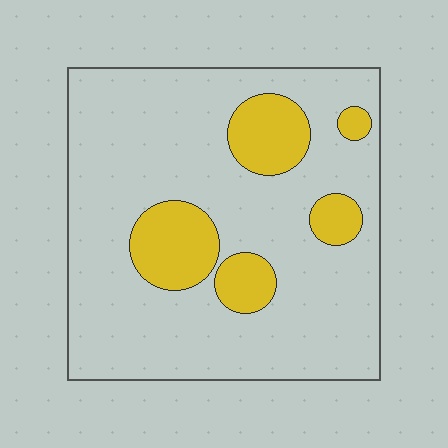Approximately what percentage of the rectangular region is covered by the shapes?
Approximately 20%.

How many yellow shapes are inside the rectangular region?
5.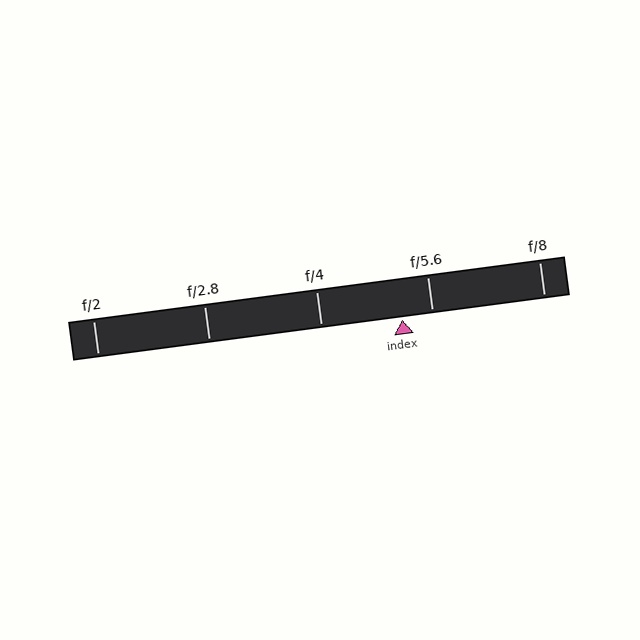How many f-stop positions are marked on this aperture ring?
There are 5 f-stop positions marked.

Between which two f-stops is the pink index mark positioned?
The index mark is between f/4 and f/5.6.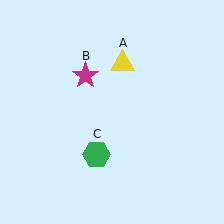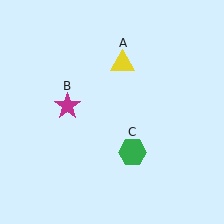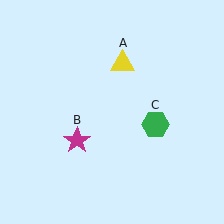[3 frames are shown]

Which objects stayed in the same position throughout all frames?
Yellow triangle (object A) remained stationary.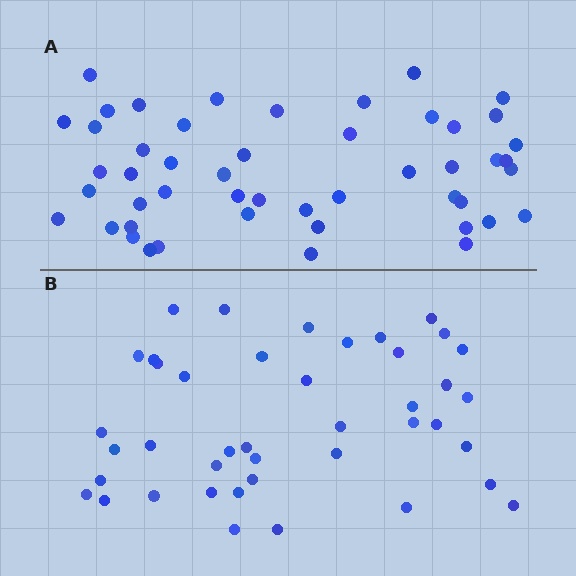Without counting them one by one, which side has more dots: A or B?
Region A (the top region) has more dots.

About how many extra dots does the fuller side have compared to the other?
Region A has roughly 8 or so more dots than region B.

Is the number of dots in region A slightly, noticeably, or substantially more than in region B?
Region A has only slightly more — the two regions are fairly close. The ratio is roughly 1.2 to 1.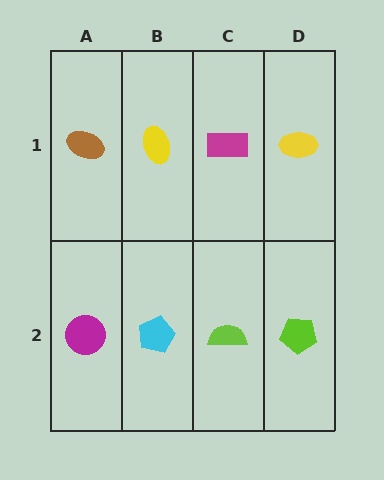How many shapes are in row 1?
4 shapes.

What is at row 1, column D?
A yellow ellipse.